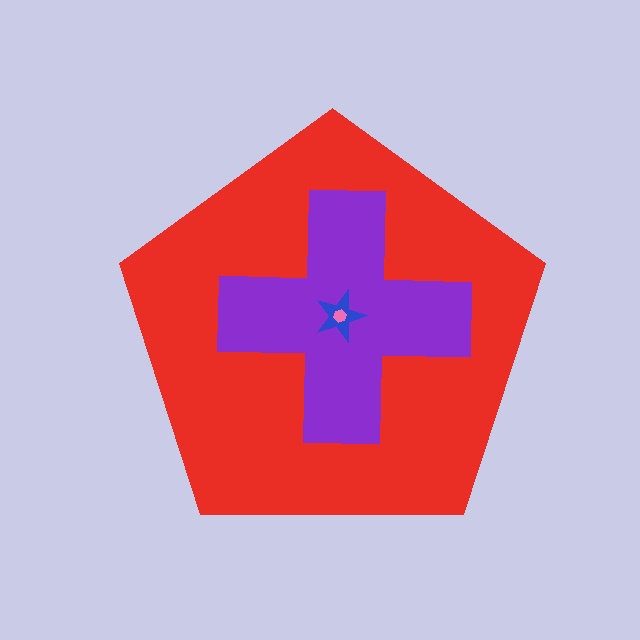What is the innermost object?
The pink hexagon.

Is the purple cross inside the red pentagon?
Yes.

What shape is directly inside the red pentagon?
The purple cross.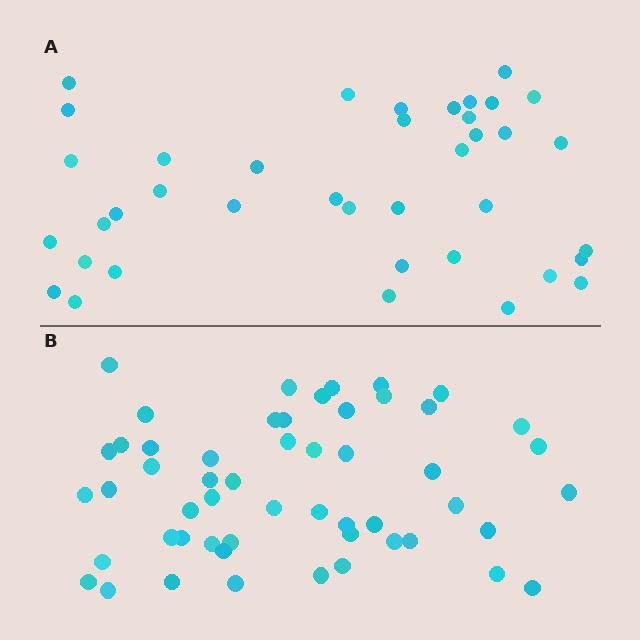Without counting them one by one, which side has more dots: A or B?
Region B (the bottom region) has more dots.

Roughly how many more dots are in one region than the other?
Region B has approximately 15 more dots than region A.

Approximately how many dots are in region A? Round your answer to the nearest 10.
About 40 dots. (The exact count is 39, which rounds to 40.)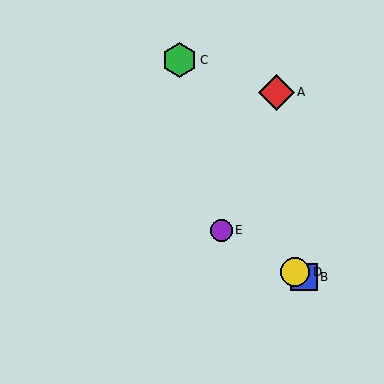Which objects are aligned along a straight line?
Objects B, D, E are aligned along a straight line.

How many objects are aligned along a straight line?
3 objects (B, D, E) are aligned along a straight line.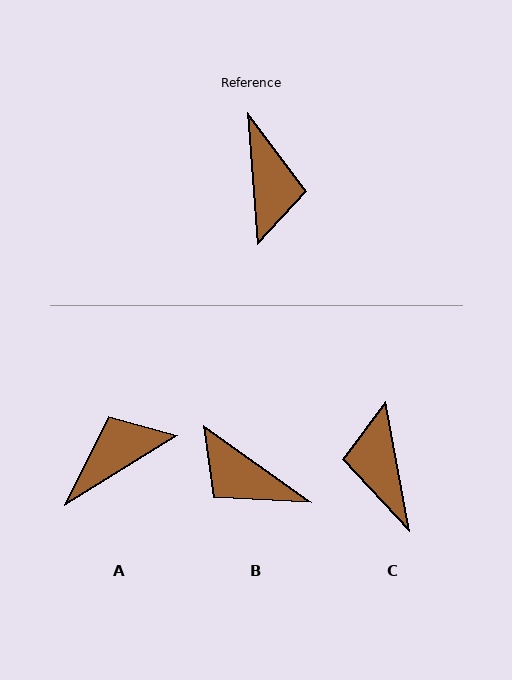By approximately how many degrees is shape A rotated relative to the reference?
Approximately 117 degrees counter-clockwise.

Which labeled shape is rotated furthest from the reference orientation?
C, about 174 degrees away.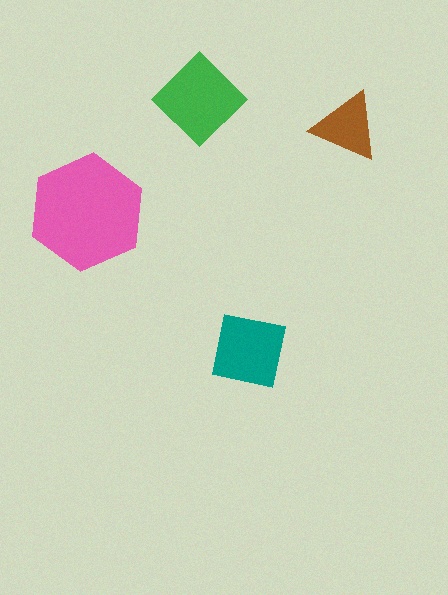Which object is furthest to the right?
The brown triangle is rightmost.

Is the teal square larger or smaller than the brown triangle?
Larger.